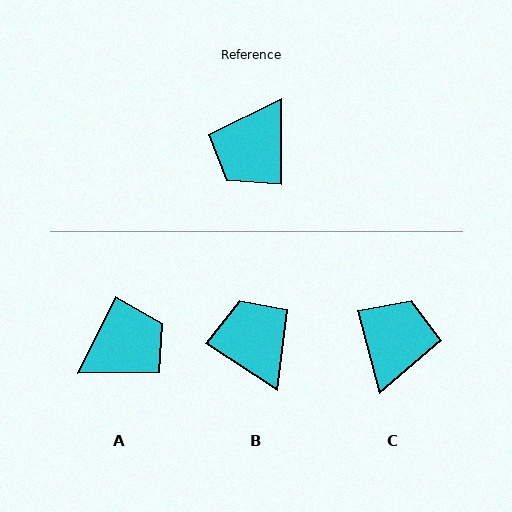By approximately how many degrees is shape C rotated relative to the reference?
Approximately 165 degrees clockwise.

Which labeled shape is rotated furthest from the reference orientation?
C, about 165 degrees away.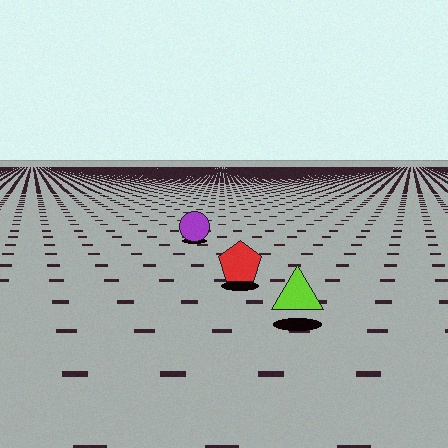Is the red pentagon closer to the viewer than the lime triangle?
No. The lime triangle is closer — you can tell from the texture gradient: the ground texture is coarser near it.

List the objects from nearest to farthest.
From nearest to farthest: the lime triangle, the red pentagon, the purple circle.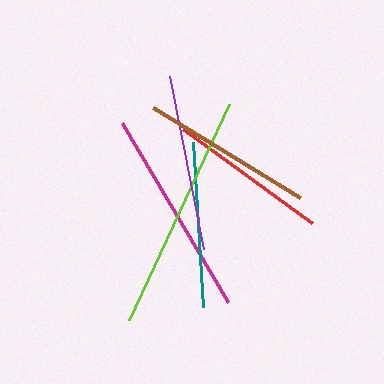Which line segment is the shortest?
The red line is the shortest at approximately 159 pixels.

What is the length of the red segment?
The red segment is approximately 159 pixels long.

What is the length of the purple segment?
The purple segment is approximately 176 pixels long.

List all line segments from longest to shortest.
From longest to shortest: lime, magenta, purple, brown, teal, red.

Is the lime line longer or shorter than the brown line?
The lime line is longer than the brown line.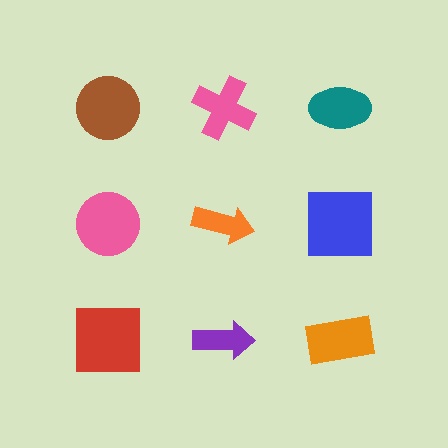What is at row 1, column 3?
A teal ellipse.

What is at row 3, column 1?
A red square.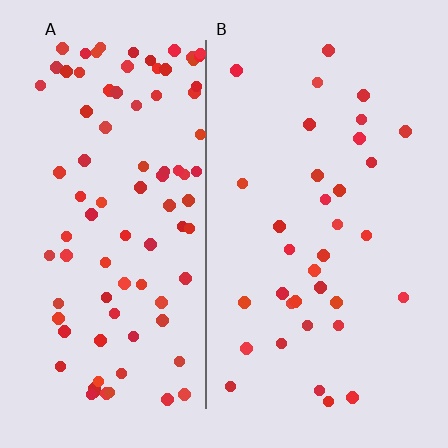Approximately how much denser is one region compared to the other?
Approximately 2.6× — region A over region B.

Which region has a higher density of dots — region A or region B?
A (the left).